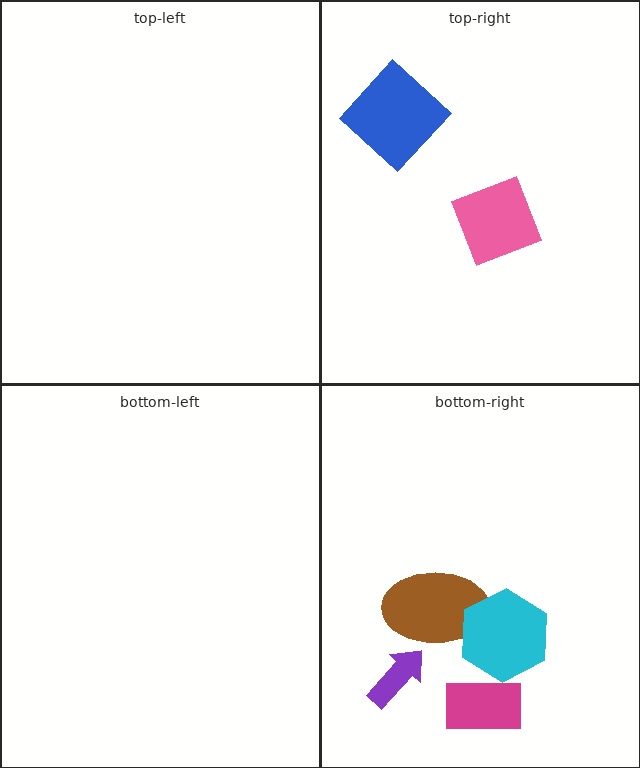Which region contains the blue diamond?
The top-right region.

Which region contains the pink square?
The top-right region.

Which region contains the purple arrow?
The bottom-right region.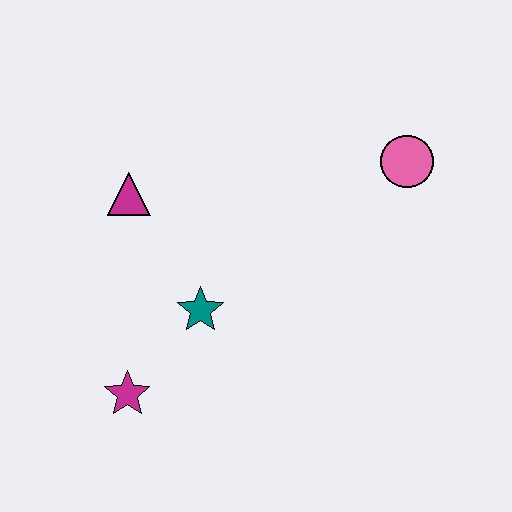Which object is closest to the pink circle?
The teal star is closest to the pink circle.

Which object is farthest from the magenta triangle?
The pink circle is farthest from the magenta triangle.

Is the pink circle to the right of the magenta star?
Yes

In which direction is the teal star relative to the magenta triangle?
The teal star is below the magenta triangle.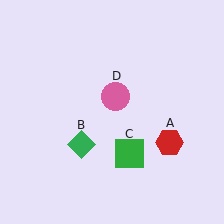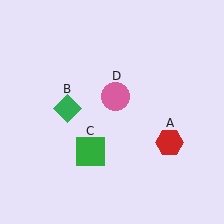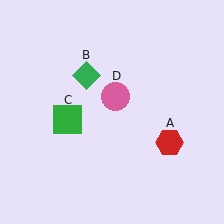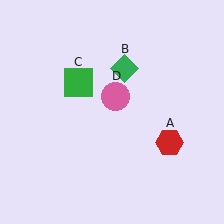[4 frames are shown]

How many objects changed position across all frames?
2 objects changed position: green diamond (object B), green square (object C).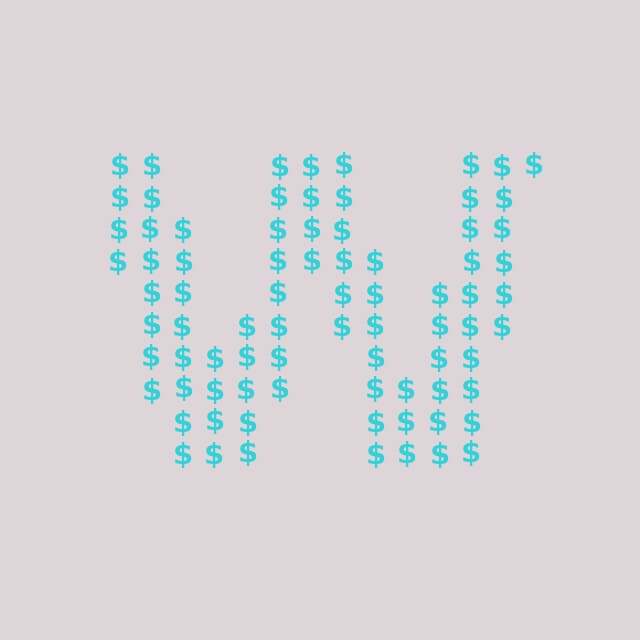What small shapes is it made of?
It is made of small dollar signs.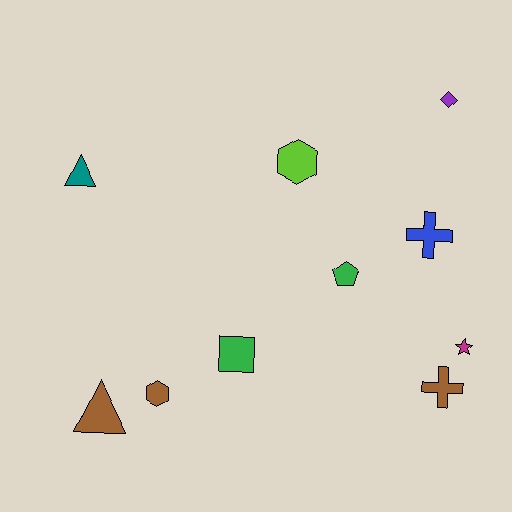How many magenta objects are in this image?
There is 1 magenta object.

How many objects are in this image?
There are 10 objects.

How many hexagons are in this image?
There are 2 hexagons.